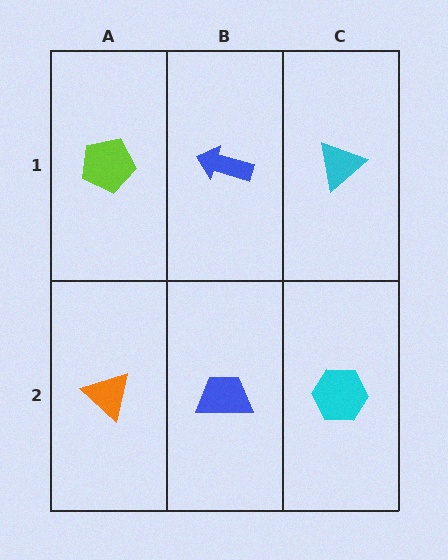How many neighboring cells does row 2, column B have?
3.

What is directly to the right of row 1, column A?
A blue arrow.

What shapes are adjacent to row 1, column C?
A cyan hexagon (row 2, column C), a blue arrow (row 1, column B).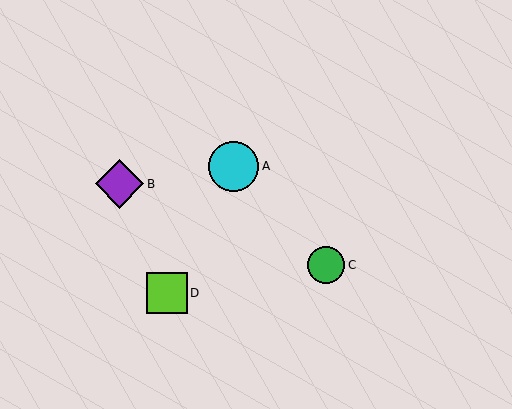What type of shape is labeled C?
Shape C is a green circle.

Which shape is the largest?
The cyan circle (labeled A) is the largest.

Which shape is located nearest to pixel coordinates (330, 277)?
The green circle (labeled C) at (326, 265) is nearest to that location.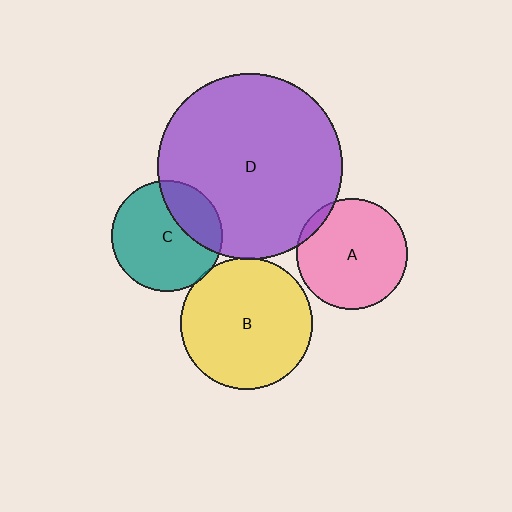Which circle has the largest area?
Circle D (purple).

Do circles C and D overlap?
Yes.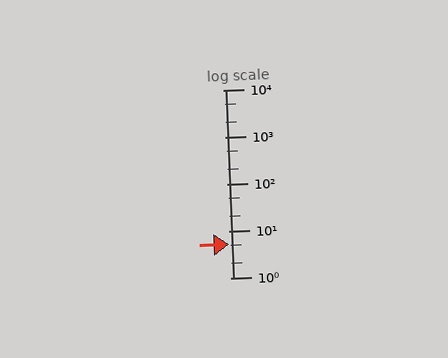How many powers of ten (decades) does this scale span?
The scale spans 4 decades, from 1 to 10000.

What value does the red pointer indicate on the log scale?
The pointer indicates approximately 5.2.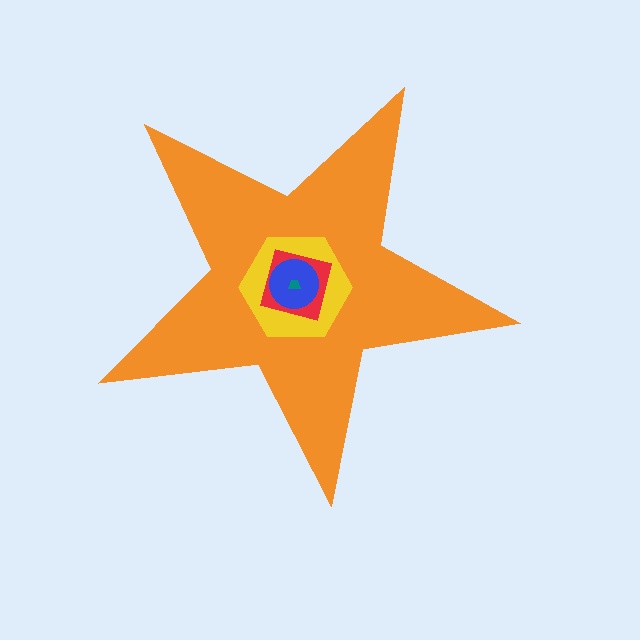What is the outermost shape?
The orange star.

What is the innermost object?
The teal trapezoid.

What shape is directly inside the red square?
The blue circle.